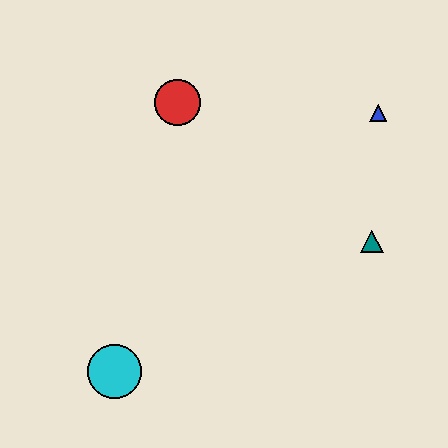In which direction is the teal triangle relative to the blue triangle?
The teal triangle is below the blue triangle.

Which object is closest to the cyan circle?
The red circle is closest to the cyan circle.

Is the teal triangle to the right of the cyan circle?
Yes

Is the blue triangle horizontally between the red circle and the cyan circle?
No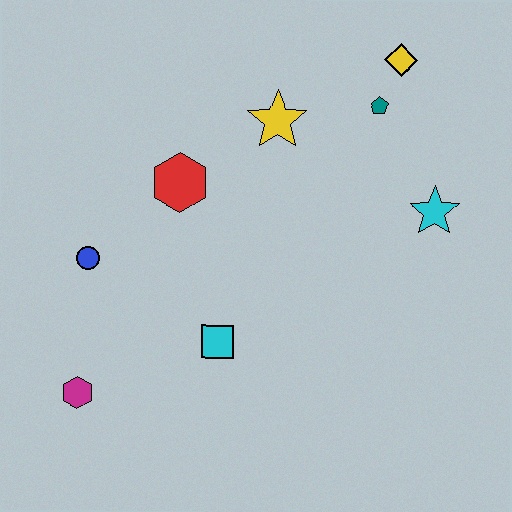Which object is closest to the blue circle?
The red hexagon is closest to the blue circle.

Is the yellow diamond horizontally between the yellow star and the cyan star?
Yes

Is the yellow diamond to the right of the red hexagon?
Yes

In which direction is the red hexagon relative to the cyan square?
The red hexagon is above the cyan square.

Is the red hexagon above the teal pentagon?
No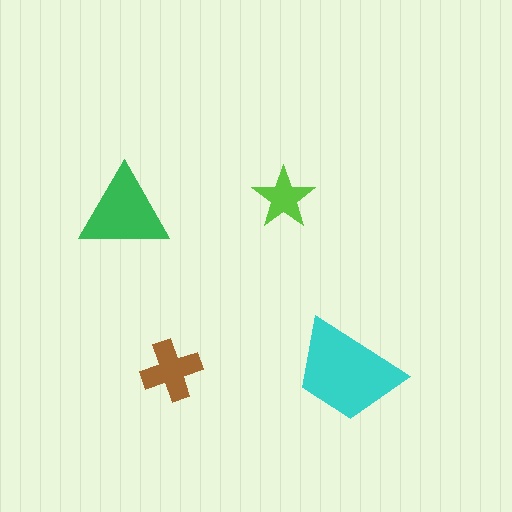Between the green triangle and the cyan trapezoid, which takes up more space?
The cyan trapezoid.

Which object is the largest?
The cyan trapezoid.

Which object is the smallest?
The lime star.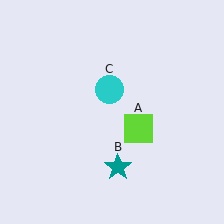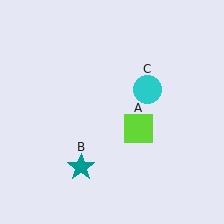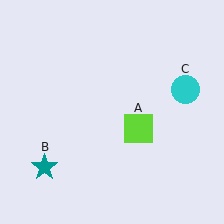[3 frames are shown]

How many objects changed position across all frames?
2 objects changed position: teal star (object B), cyan circle (object C).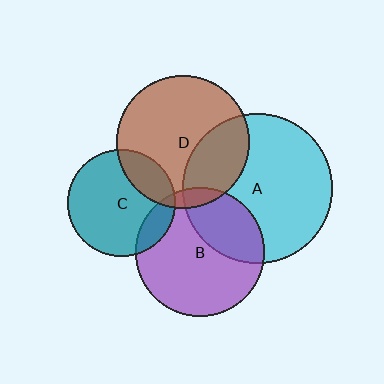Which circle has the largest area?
Circle A (cyan).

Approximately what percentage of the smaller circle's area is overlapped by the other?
Approximately 20%.